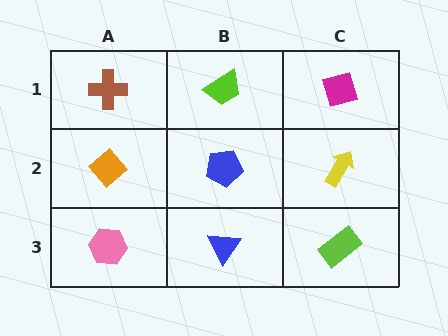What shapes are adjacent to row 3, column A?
An orange diamond (row 2, column A), a blue triangle (row 3, column B).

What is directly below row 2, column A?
A pink hexagon.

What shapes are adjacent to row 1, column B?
A blue pentagon (row 2, column B), a brown cross (row 1, column A), a magenta diamond (row 1, column C).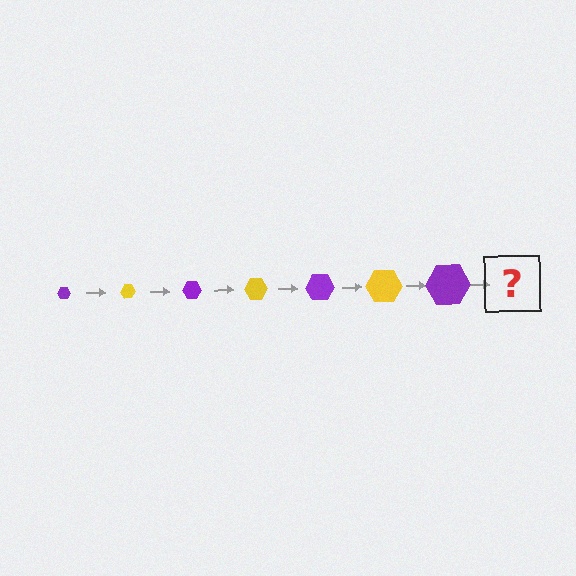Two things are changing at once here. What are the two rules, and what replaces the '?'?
The two rules are that the hexagon grows larger each step and the color cycles through purple and yellow. The '?' should be a yellow hexagon, larger than the previous one.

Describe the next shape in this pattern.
It should be a yellow hexagon, larger than the previous one.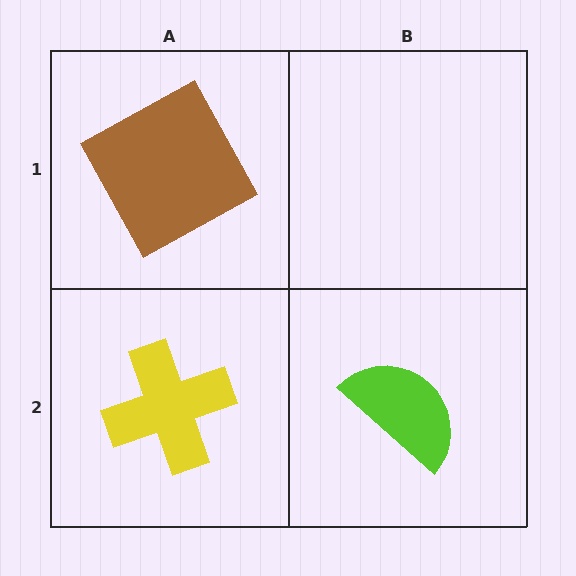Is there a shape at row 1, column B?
No, that cell is empty.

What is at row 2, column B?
A lime semicircle.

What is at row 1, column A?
A brown square.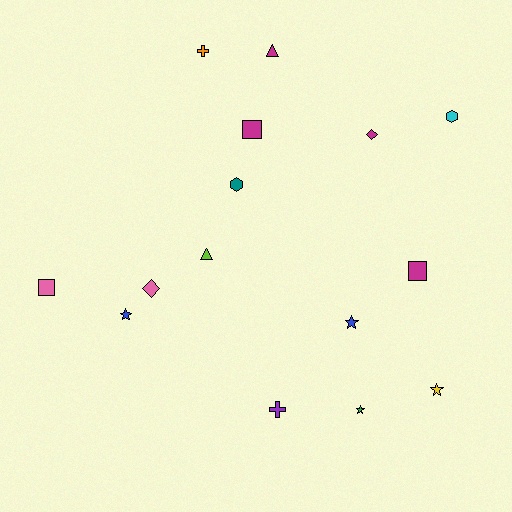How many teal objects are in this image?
There is 1 teal object.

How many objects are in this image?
There are 15 objects.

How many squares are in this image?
There are 3 squares.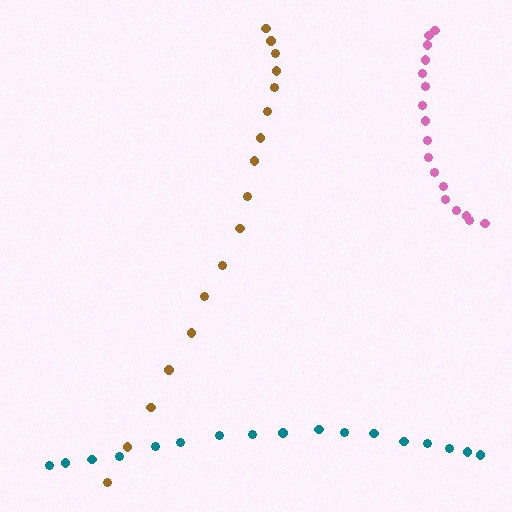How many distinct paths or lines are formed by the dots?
There are 3 distinct paths.